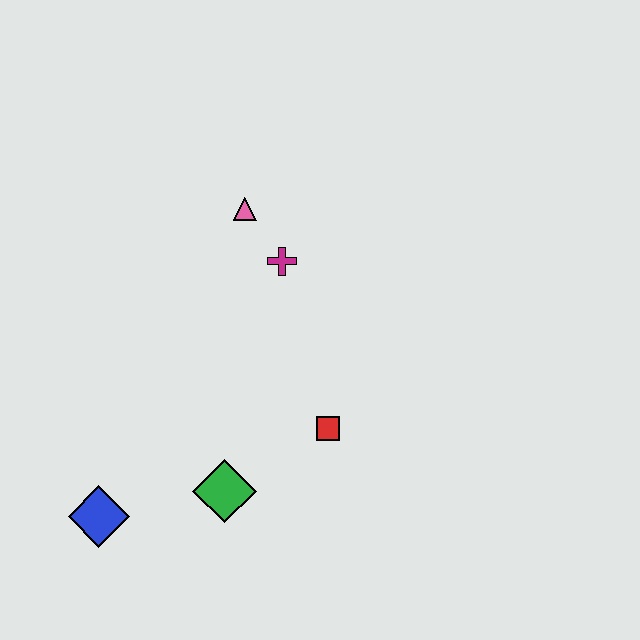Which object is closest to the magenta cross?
The pink triangle is closest to the magenta cross.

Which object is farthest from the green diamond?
The pink triangle is farthest from the green diamond.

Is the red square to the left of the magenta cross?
No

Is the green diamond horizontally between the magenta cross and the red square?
No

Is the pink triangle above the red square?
Yes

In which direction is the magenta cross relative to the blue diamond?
The magenta cross is above the blue diamond.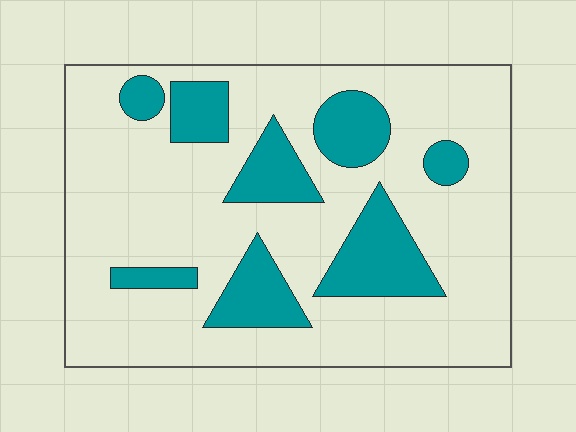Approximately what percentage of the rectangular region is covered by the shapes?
Approximately 25%.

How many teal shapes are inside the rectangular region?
8.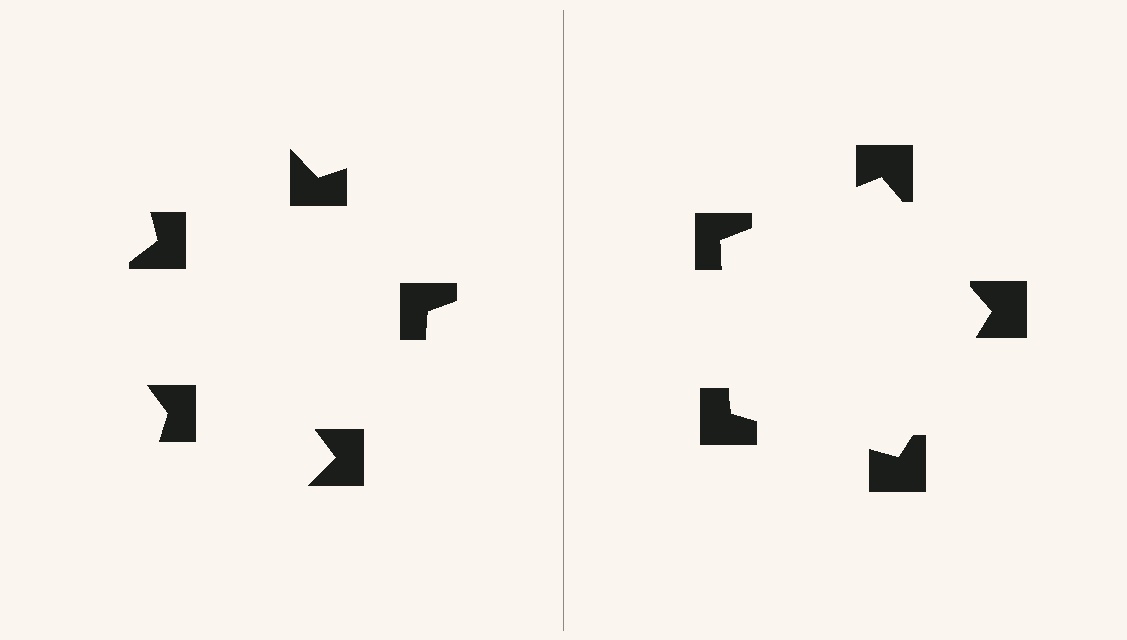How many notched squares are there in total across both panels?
10 — 5 on each side.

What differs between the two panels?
The notched squares are positioned identically on both sides; only the wedge orientations differ. On the right they align to a pentagon; on the left they are misaligned.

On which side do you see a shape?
An illusory pentagon appears on the right side. On the left side the wedge cuts are rotated, so no coherent shape forms.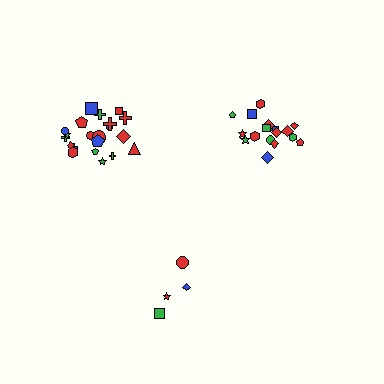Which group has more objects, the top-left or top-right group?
The top-left group.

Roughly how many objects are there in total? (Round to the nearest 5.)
Roughly 45 objects in total.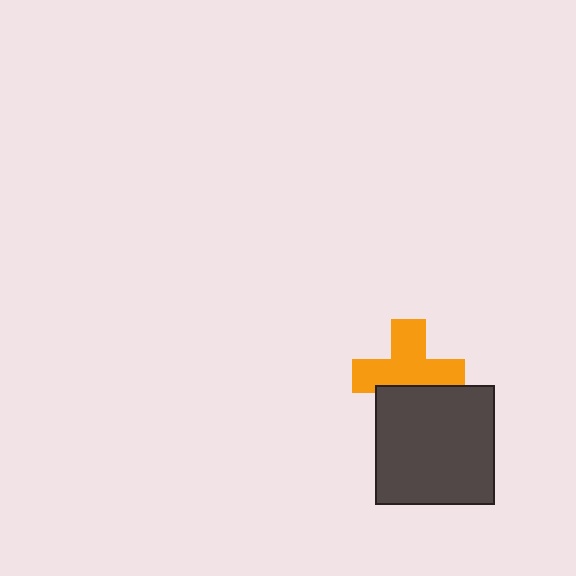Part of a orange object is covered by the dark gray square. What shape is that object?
It is a cross.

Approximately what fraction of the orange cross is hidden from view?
Roughly 31% of the orange cross is hidden behind the dark gray square.